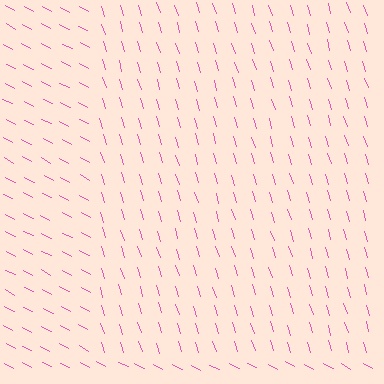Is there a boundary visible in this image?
Yes, there is a texture boundary formed by a change in line orientation.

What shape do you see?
I see a rectangle.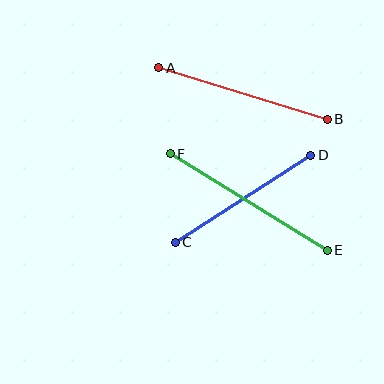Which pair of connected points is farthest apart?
Points E and F are farthest apart.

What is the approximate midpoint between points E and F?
The midpoint is at approximately (249, 202) pixels.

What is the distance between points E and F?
The distance is approximately 184 pixels.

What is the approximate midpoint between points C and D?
The midpoint is at approximately (243, 199) pixels.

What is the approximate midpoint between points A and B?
The midpoint is at approximately (243, 94) pixels.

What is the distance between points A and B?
The distance is approximately 176 pixels.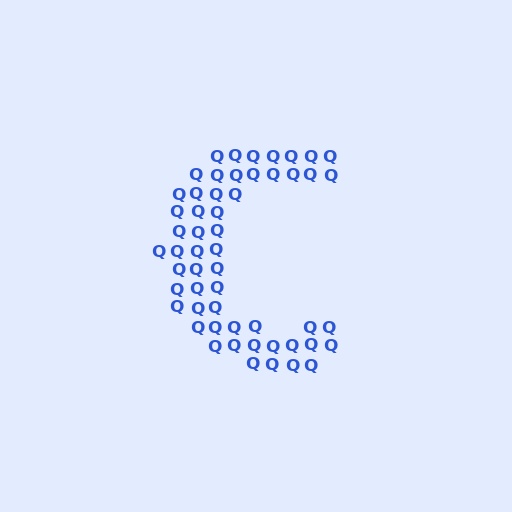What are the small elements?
The small elements are letter Q's.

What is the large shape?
The large shape is the letter C.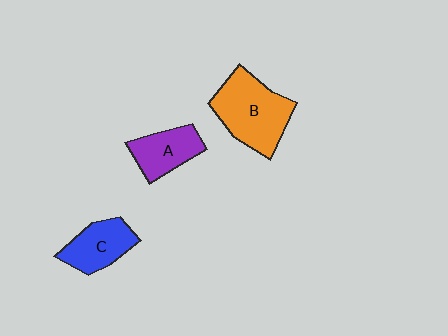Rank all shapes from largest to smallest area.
From largest to smallest: B (orange), C (blue), A (purple).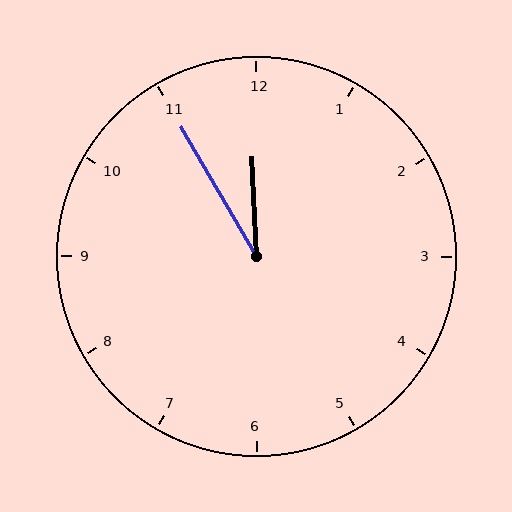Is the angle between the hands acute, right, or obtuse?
It is acute.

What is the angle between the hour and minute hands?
Approximately 28 degrees.